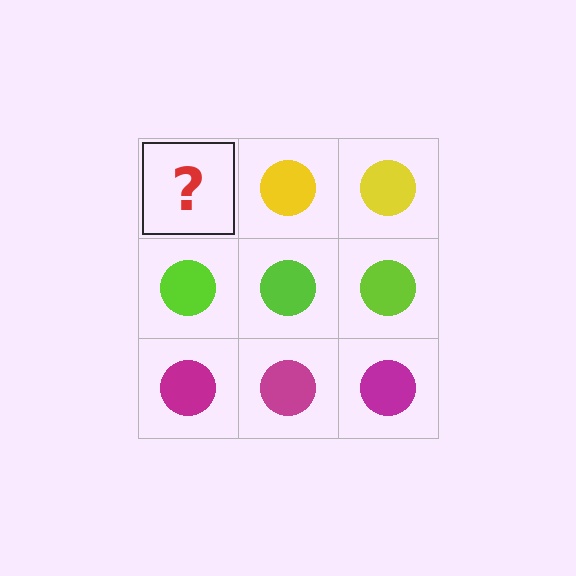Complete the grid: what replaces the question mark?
The question mark should be replaced with a yellow circle.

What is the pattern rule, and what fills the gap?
The rule is that each row has a consistent color. The gap should be filled with a yellow circle.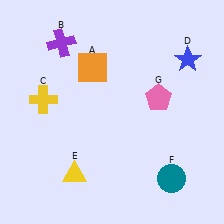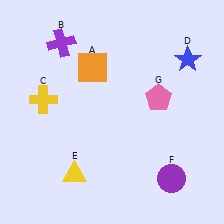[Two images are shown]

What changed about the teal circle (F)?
In Image 1, F is teal. In Image 2, it changed to purple.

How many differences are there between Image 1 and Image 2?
There is 1 difference between the two images.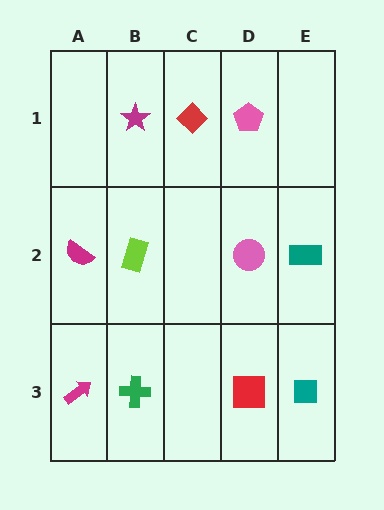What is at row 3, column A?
A magenta arrow.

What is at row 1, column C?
A red diamond.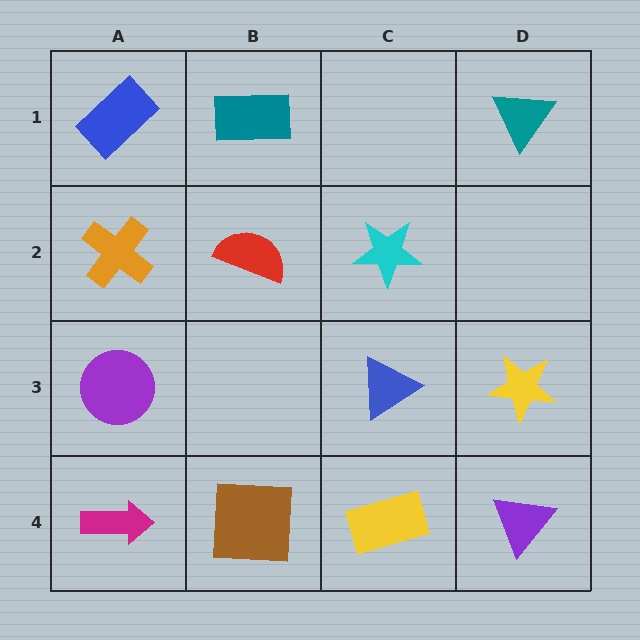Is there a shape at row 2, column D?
No, that cell is empty.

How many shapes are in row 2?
3 shapes.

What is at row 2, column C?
A cyan star.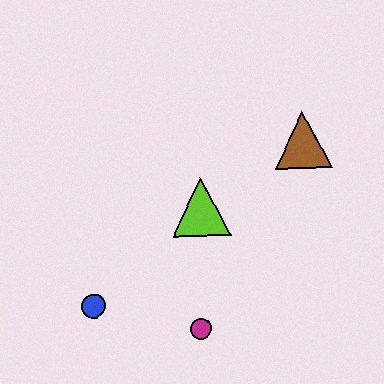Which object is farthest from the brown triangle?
The blue circle is farthest from the brown triangle.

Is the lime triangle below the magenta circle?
No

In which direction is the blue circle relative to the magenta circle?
The blue circle is to the left of the magenta circle.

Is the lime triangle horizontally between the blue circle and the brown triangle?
Yes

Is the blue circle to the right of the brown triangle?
No